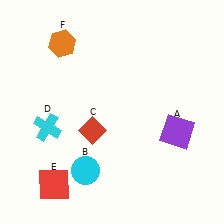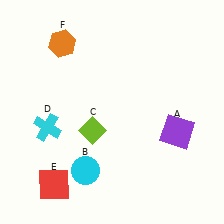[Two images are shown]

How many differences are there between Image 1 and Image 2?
There is 1 difference between the two images.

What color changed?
The diamond (C) changed from red in Image 1 to lime in Image 2.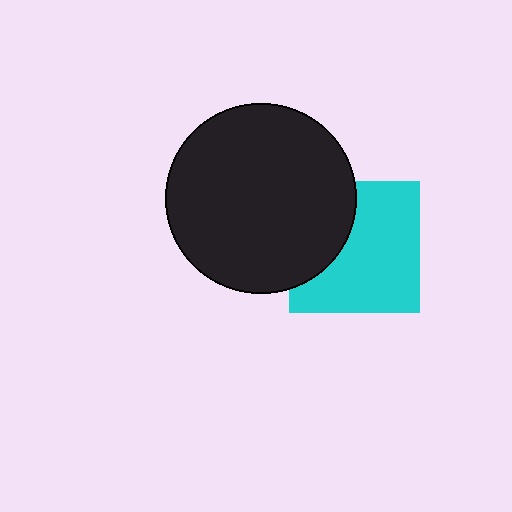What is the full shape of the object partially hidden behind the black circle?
The partially hidden object is a cyan square.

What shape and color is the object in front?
The object in front is a black circle.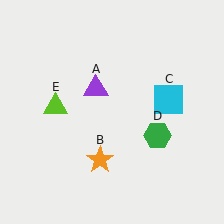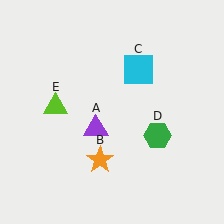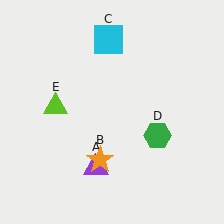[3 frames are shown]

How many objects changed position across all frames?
2 objects changed position: purple triangle (object A), cyan square (object C).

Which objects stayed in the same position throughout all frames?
Orange star (object B) and green hexagon (object D) and lime triangle (object E) remained stationary.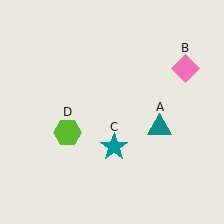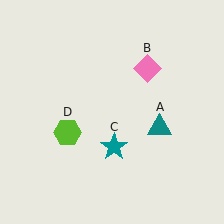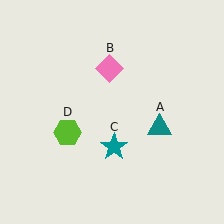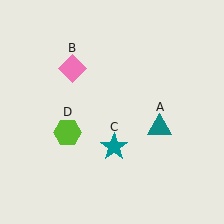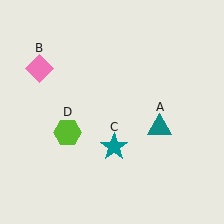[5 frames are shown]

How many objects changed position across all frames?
1 object changed position: pink diamond (object B).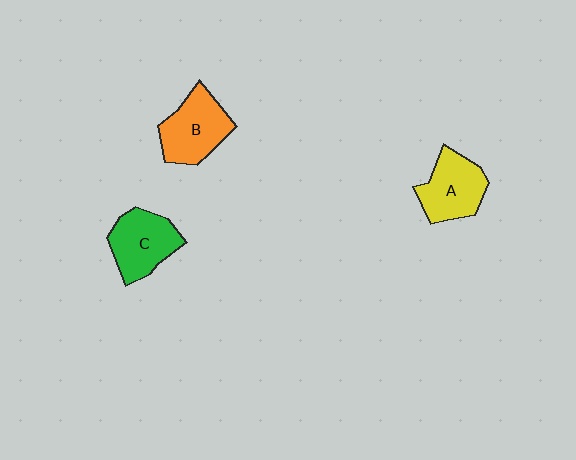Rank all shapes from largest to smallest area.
From largest to smallest: B (orange), C (green), A (yellow).